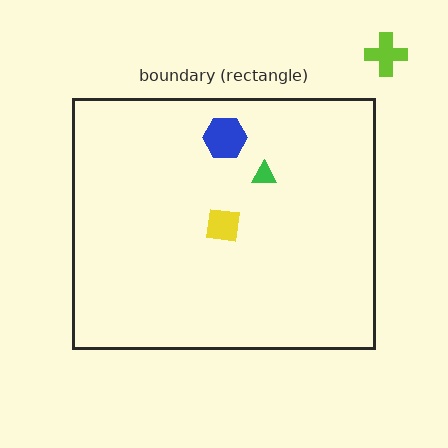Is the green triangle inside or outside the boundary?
Inside.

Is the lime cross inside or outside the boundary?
Outside.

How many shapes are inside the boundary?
3 inside, 1 outside.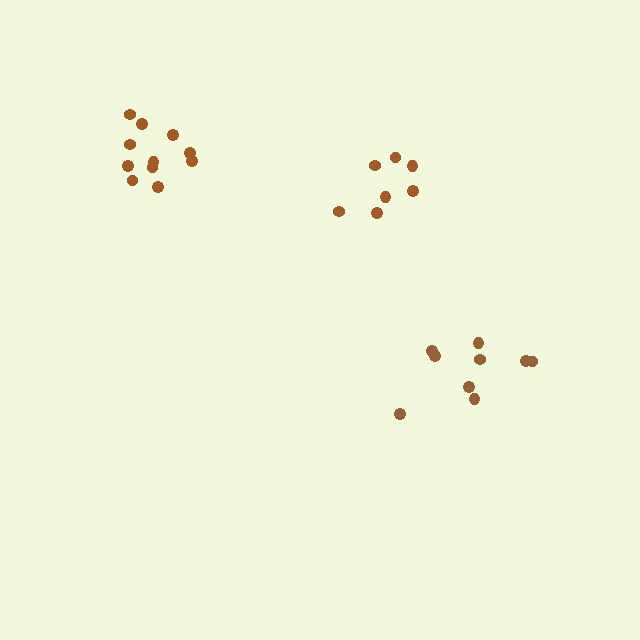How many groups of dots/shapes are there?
There are 3 groups.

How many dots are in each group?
Group 1: 11 dots, Group 2: 9 dots, Group 3: 7 dots (27 total).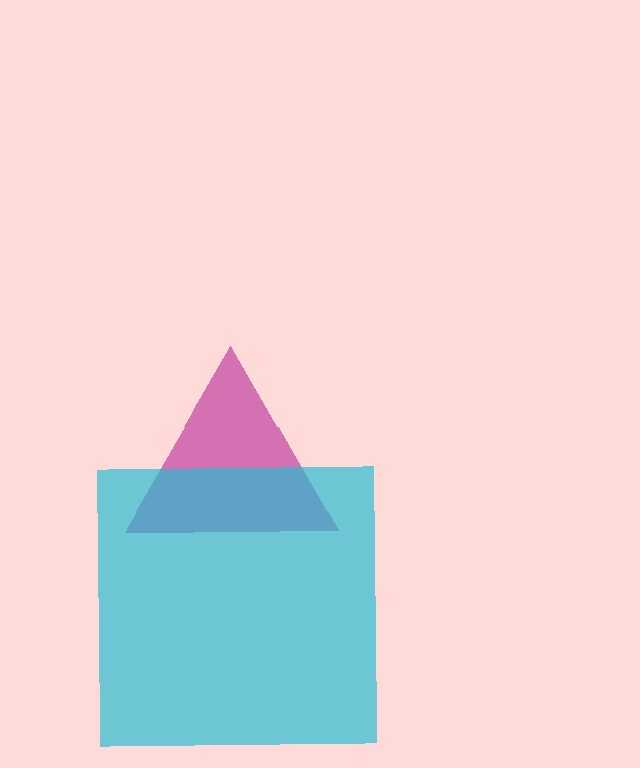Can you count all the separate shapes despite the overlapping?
Yes, there are 2 separate shapes.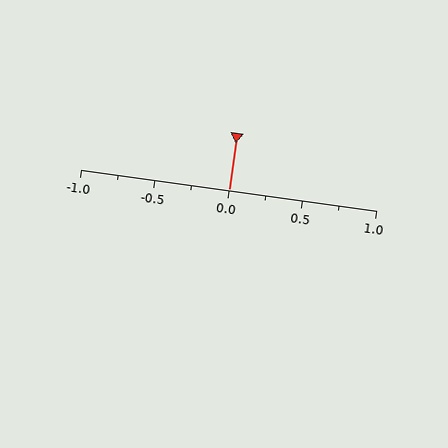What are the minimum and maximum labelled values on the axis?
The axis runs from -1.0 to 1.0.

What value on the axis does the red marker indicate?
The marker indicates approximately 0.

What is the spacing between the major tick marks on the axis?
The major ticks are spaced 0.5 apart.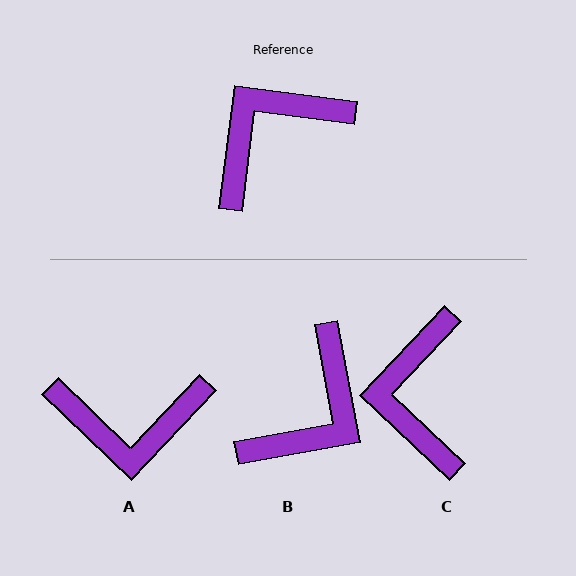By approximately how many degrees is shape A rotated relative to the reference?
Approximately 143 degrees counter-clockwise.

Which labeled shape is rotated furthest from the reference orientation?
B, about 162 degrees away.